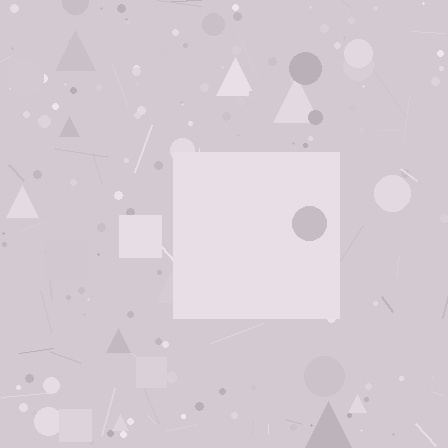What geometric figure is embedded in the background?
A square is embedded in the background.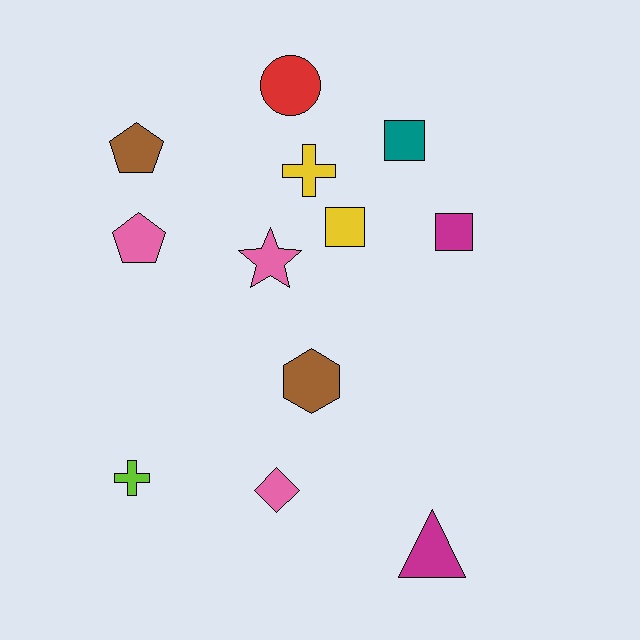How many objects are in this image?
There are 12 objects.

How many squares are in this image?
There are 3 squares.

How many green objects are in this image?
There are no green objects.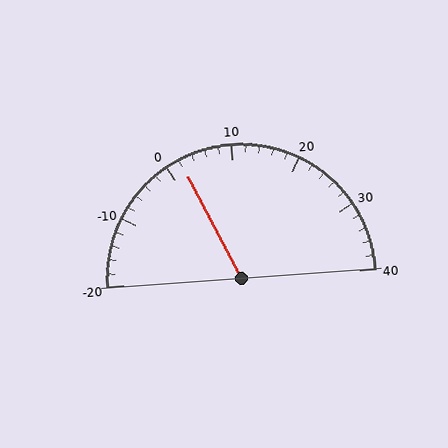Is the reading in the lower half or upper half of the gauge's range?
The reading is in the lower half of the range (-20 to 40).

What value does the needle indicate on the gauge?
The needle indicates approximately 2.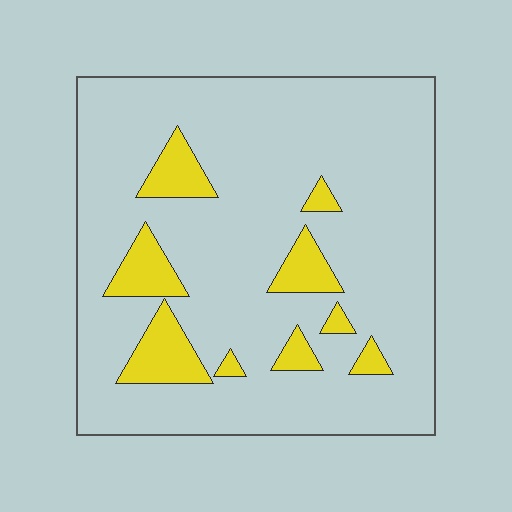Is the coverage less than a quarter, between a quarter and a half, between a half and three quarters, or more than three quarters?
Less than a quarter.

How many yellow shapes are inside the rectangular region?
9.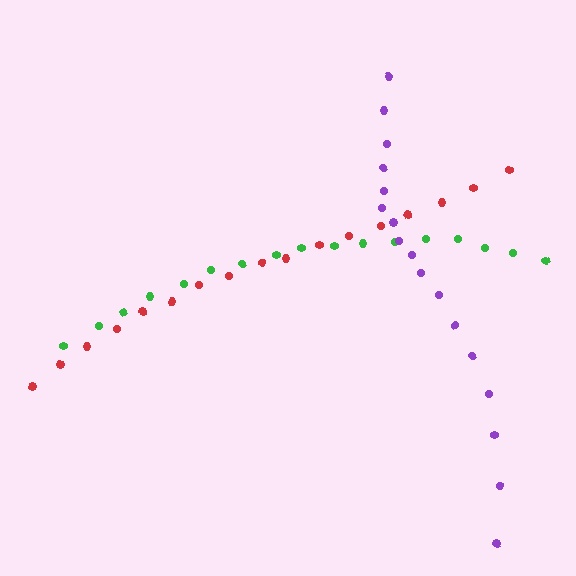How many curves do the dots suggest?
There are 3 distinct paths.